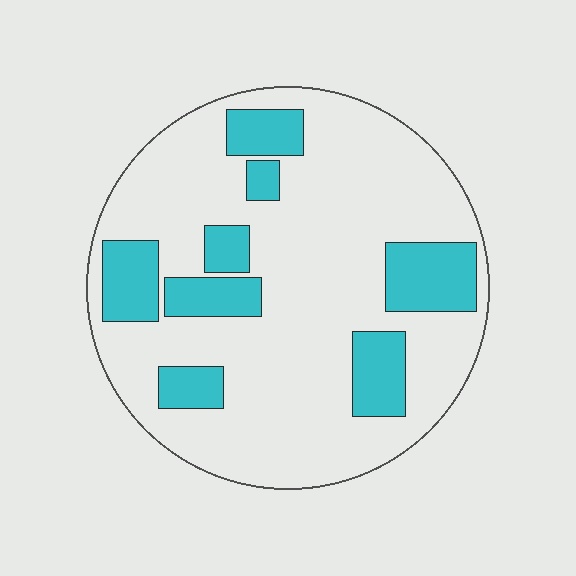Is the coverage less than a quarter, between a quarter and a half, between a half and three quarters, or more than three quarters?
Less than a quarter.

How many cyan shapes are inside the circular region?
8.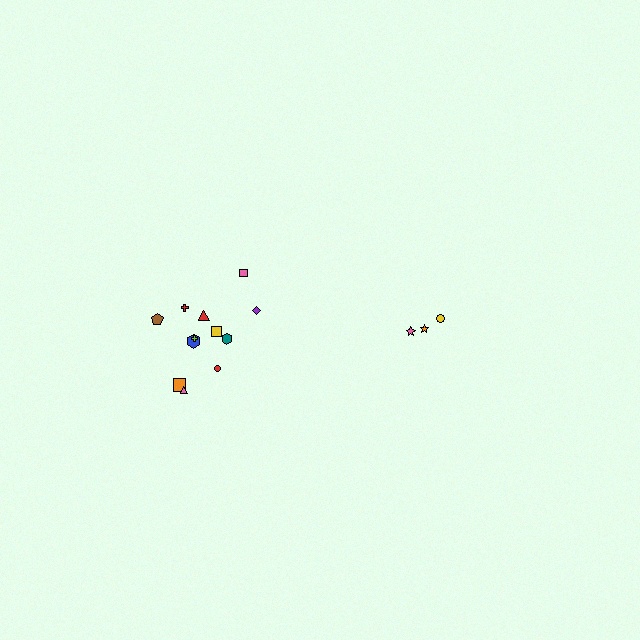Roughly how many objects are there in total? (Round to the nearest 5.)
Roughly 15 objects in total.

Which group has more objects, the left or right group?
The left group.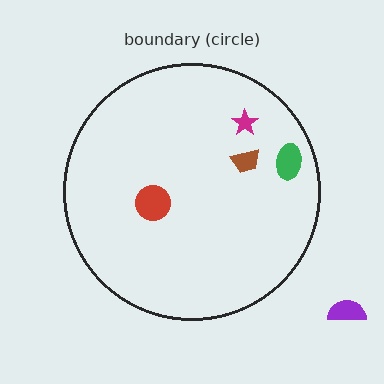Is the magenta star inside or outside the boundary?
Inside.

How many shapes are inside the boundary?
4 inside, 1 outside.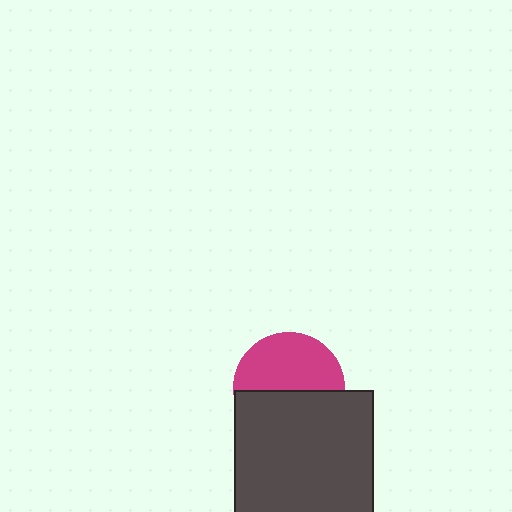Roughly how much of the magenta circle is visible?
About half of it is visible (roughly 52%).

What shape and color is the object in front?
The object in front is a dark gray square.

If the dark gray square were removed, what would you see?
You would see the complete magenta circle.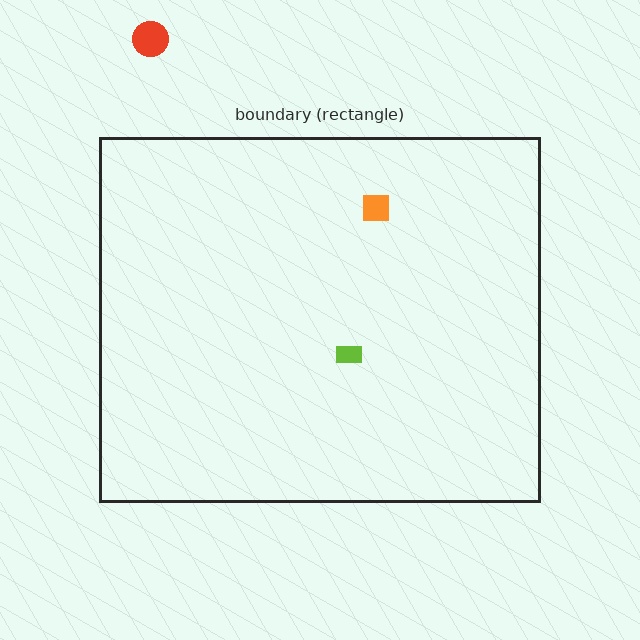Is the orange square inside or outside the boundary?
Inside.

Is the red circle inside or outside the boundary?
Outside.